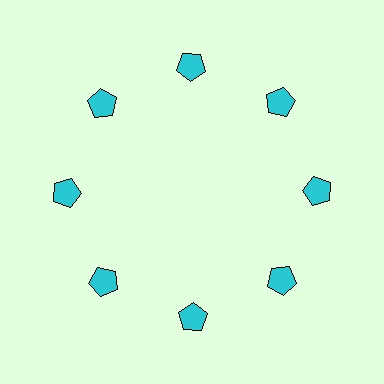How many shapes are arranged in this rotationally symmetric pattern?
There are 8 shapes, arranged in 8 groups of 1.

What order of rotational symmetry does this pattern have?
This pattern has 8-fold rotational symmetry.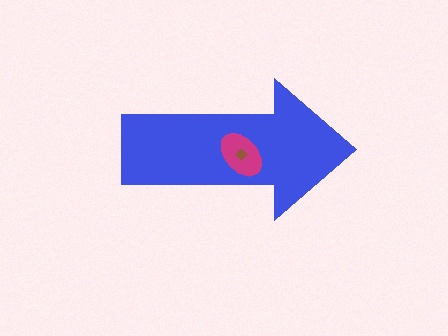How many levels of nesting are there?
3.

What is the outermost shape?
The blue arrow.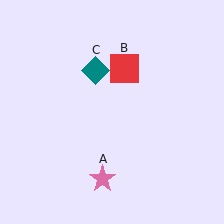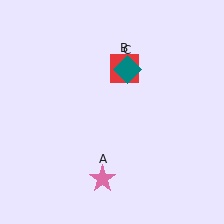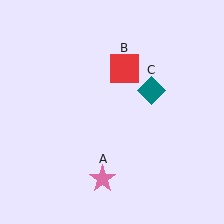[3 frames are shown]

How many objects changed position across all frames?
1 object changed position: teal diamond (object C).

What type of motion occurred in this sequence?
The teal diamond (object C) rotated clockwise around the center of the scene.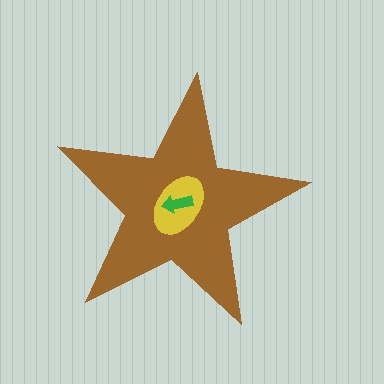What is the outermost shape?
The brown star.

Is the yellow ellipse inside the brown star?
Yes.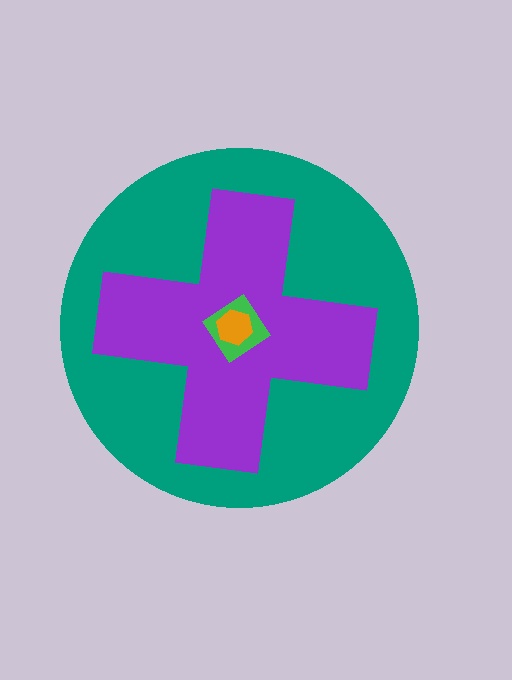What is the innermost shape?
The orange hexagon.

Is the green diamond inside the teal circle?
Yes.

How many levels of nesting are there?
4.